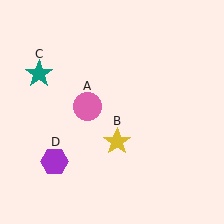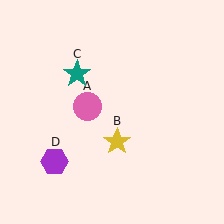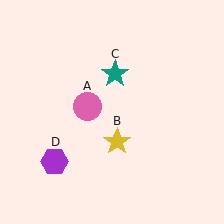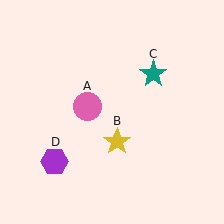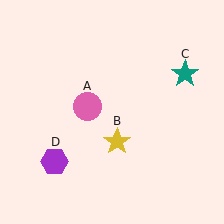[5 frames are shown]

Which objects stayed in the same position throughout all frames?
Pink circle (object A) and yellow star (object B) and purple hexagon (object D) remained stationary.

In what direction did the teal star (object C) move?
The teal star (object C) moved right.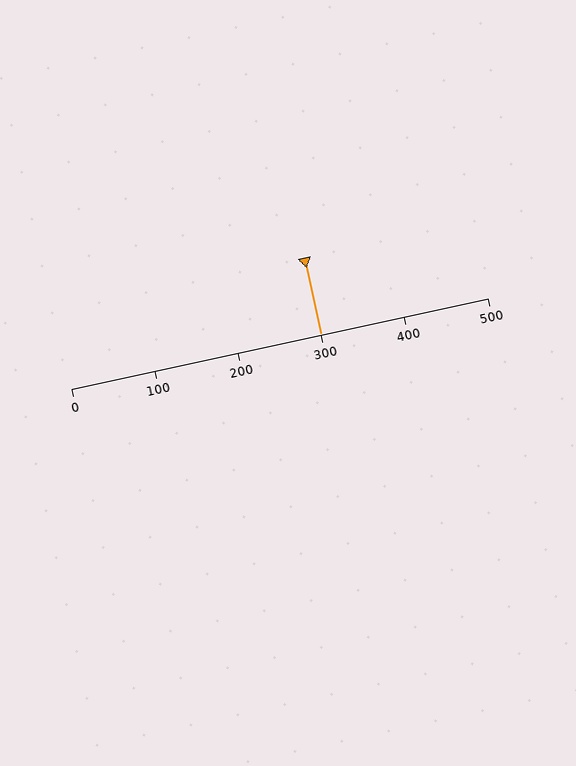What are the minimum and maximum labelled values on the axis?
The axis runs from 0 to 500.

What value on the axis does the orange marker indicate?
The marker indicates approximately 300.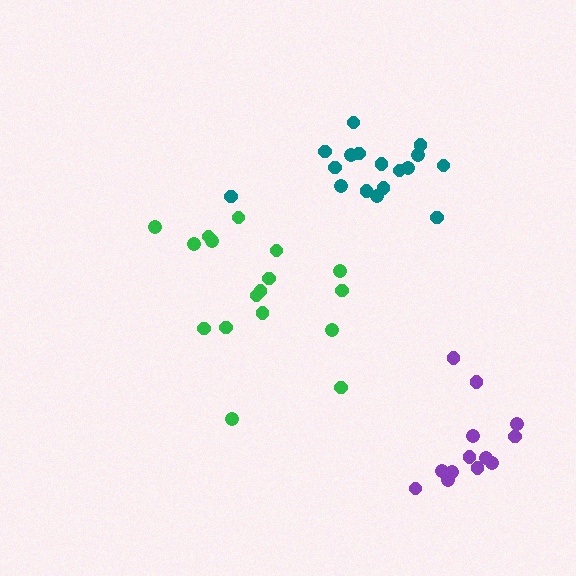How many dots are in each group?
Group 1: 17 dots, Group 2: 17 dots, Group 3: 13 dots (47 total).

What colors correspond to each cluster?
The clusters are colored: green, teal, purple.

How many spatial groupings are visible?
There are 3 spatial groupings.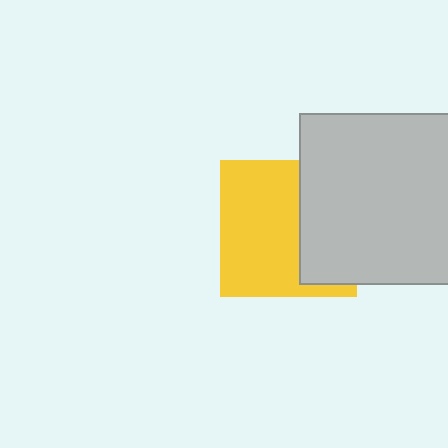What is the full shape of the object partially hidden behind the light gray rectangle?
The partially hidden object is a yellow square.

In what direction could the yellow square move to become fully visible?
The yellow square could move left. That would shift it out from behind the light gray rectangle entirely.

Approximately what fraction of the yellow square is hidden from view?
Roughly 38% of the yellow square is hidden behind the light gray rectangle.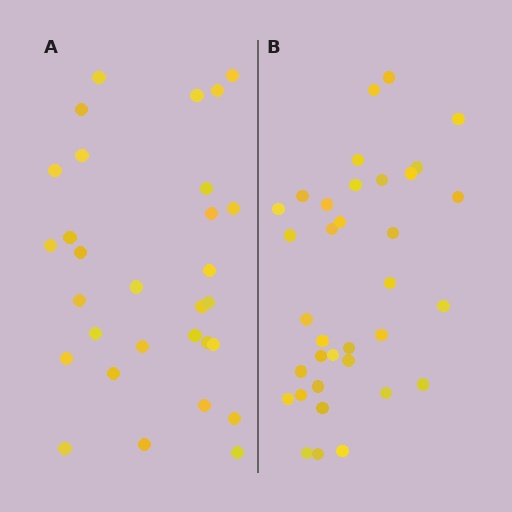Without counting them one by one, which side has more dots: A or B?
Region B (the right region) has more dots.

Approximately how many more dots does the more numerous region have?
Region B has about 5 more dots than region A.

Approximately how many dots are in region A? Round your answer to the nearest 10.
About 30 dots.